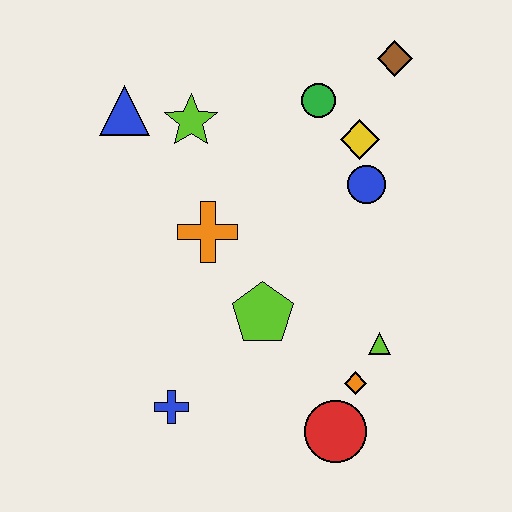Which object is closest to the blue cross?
The lime pentagon is closest to the blue cross.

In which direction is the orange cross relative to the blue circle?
The orange cross is to the left of the blue circle.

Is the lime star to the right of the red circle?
No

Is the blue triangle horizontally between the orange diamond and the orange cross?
No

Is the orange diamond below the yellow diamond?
Yes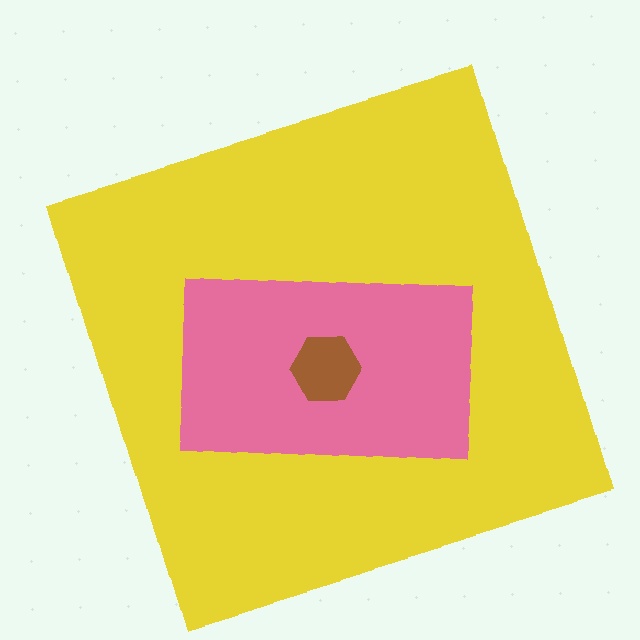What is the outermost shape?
The yellow square.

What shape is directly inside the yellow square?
The pink rectangle.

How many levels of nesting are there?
3.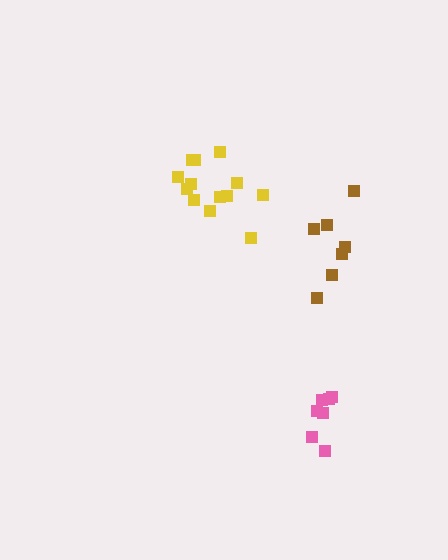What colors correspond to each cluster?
The clusters are colored: pink, brown, yellow.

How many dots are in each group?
Group 1: 7 dots, Group 2: 7 dots, Group 3: 13 dots (27 total).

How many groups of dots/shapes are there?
There are 3 groups.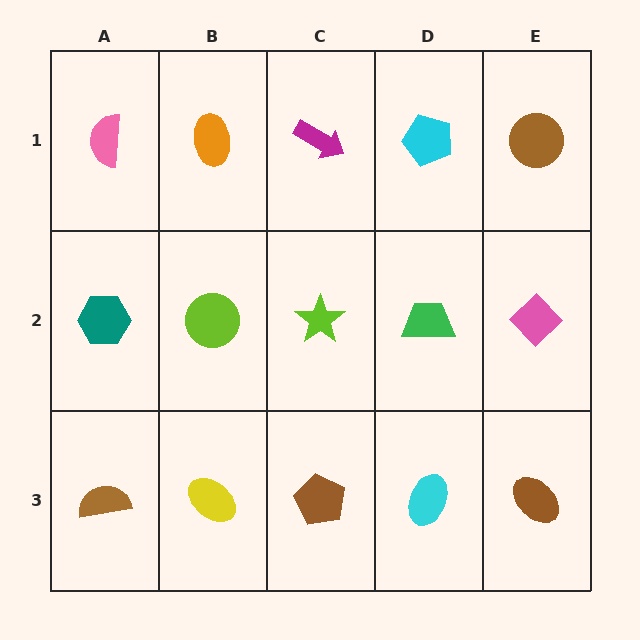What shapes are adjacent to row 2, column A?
A pink semicircle (row 1, column A), a brown semicircle (row 3, column A), a lime circle (row 2, column B).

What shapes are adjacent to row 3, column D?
A green trapezoid (row 2, column D), a brown pentagon (row 3, column C), a brown ellipse (row 3, column E).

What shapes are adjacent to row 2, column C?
A magenta arrow (row 1, column C), a brown pentagon (row 3, column C), a lime circle (row 2, column B), a green trapezoid (row 2, column D).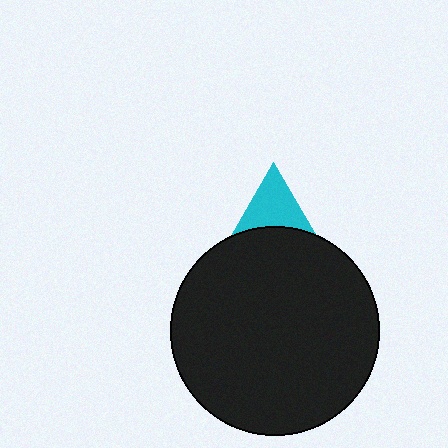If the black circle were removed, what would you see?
You would see the complete cyan triangle.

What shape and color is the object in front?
The object in front is a black circle.